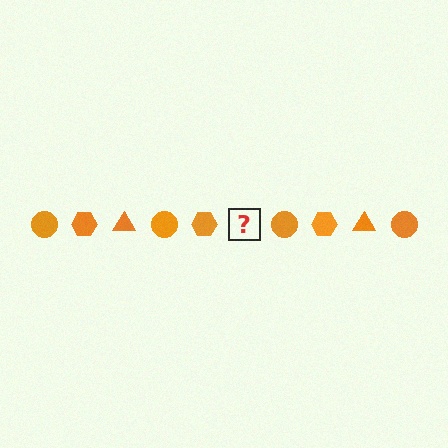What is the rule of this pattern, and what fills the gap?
The rule is that the pattern cycles through circle, hexagon, triangle shapes in orange. The gap should be filled with an orange triangle.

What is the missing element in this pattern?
The missing element is an orange triangle.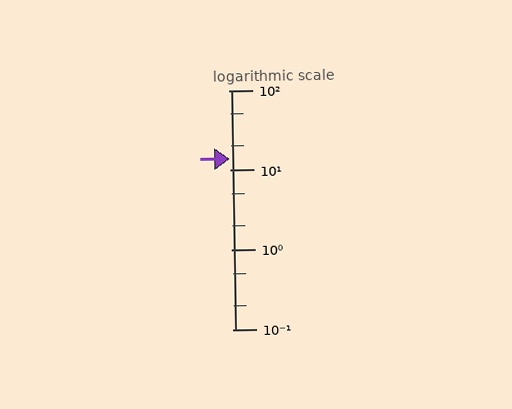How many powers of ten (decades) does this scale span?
The scale spans 3 decades, from 0.1 to 100.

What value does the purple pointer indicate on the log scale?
The pointer indicates approximately 14.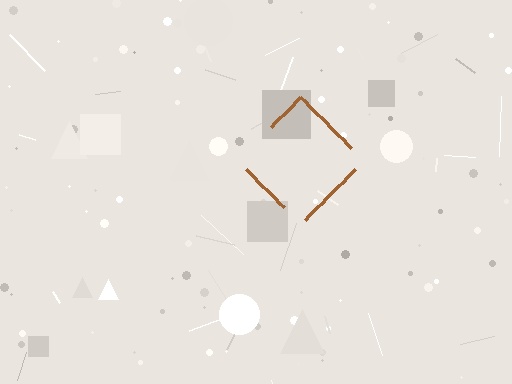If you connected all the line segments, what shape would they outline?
They would outline a diamond.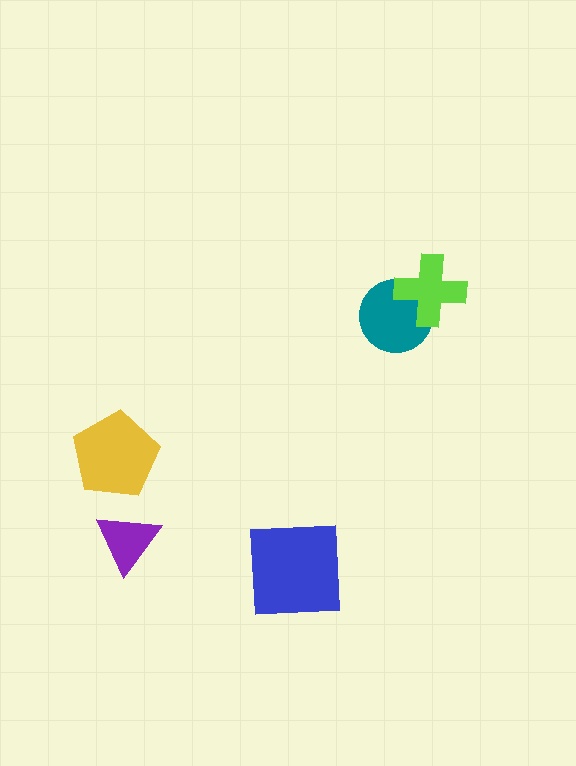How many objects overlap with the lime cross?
1 object overlaps with the lime cross.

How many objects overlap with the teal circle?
1 object overlaps with the teal circle.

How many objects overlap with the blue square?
0 objects overlap with the blue square.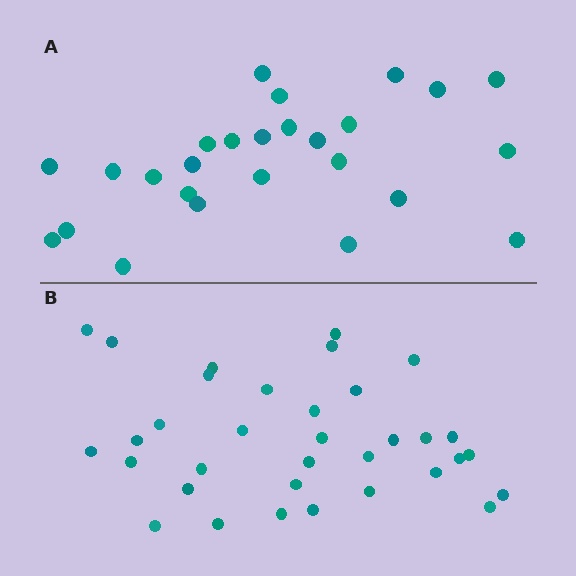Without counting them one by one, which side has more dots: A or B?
Region B (the bottom region) has more dots.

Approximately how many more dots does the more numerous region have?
Region B has roughly 8 or so more dots than region A.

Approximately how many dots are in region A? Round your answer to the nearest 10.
About 30 dots. (The exact count is 26, which rounds to 30.)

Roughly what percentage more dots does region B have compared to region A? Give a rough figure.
About 30% more.